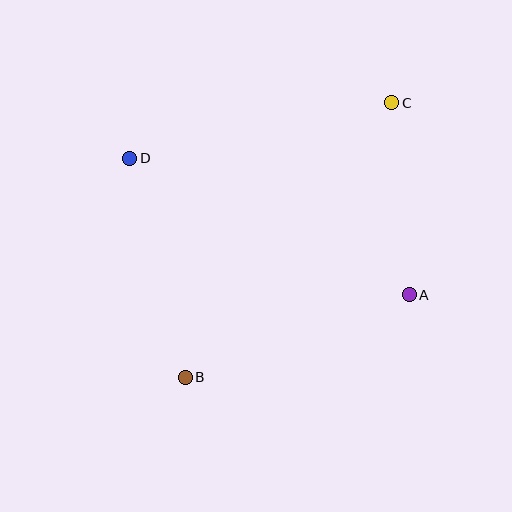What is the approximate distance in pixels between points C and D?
The distance between C and D is approximately 268 pixels.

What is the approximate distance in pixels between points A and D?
The distance between A and D is approximately 311 pixels.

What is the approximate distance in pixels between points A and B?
The distance between A and B is approximately 239 pixels.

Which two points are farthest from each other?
Points B and C are farthest from each other.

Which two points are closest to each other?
Points A and C are closest to each other.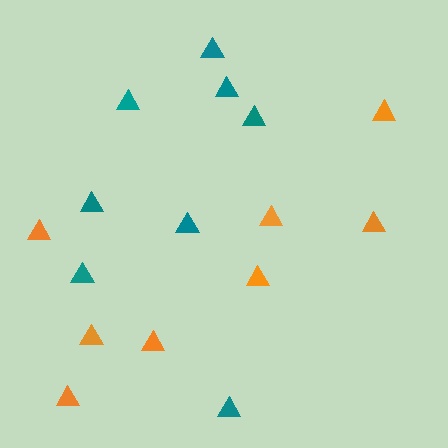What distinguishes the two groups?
There are 2 groups: one group of teal triangles (8) and one group of orange triangles (8).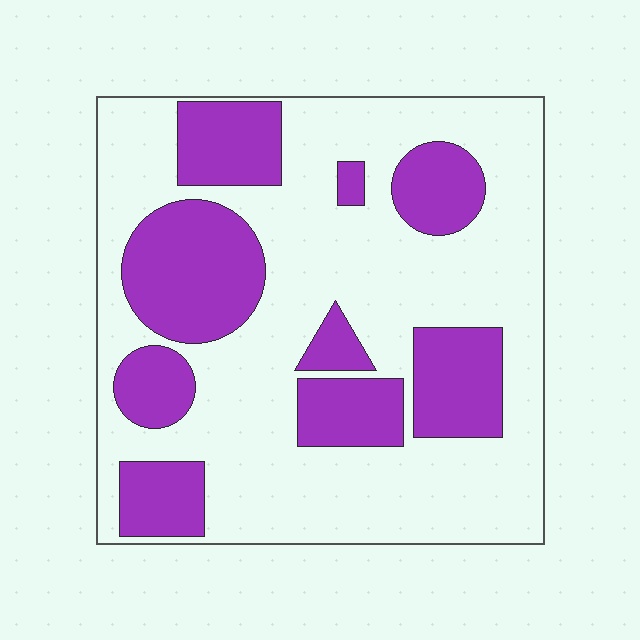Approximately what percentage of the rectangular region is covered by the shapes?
Approximately 35%.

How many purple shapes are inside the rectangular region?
9.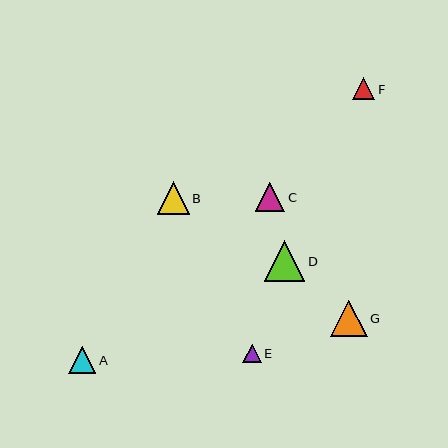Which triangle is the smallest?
Triangle E is the smallest with a size of approximately 18 pixels.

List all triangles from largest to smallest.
From largest to smallest: D, G, B, C, A, F, E.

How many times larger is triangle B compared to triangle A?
Triangle B is approximately 1.2 times the size of triangle A.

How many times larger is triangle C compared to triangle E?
Triangle C is approximately 1.6 times the size of triangle E.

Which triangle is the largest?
Triangle D is the largest with a size of approximately 41 pixels.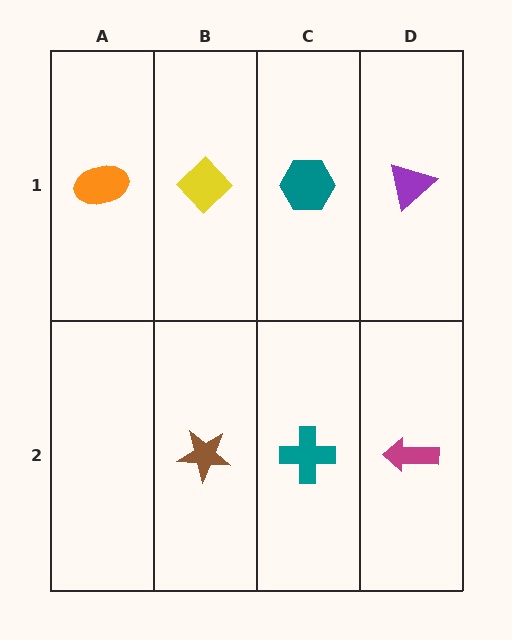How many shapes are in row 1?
4 shapes.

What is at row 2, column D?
A magenta arrow.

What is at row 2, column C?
A teal cross.